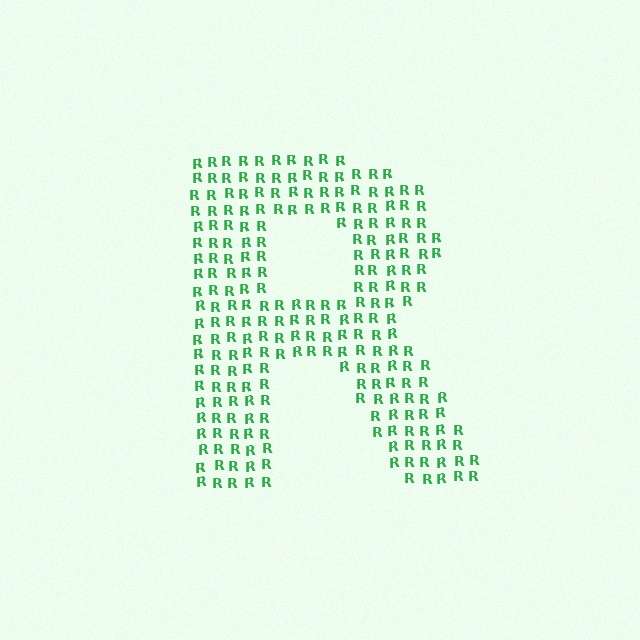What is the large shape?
The large shape is the letter R.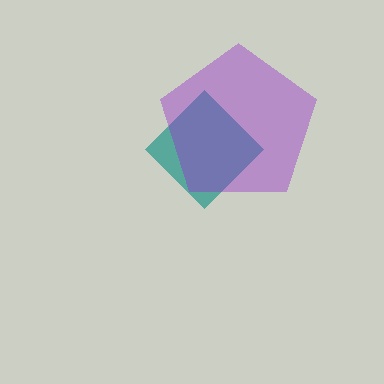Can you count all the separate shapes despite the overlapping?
Yes, there are 2 separate shapes.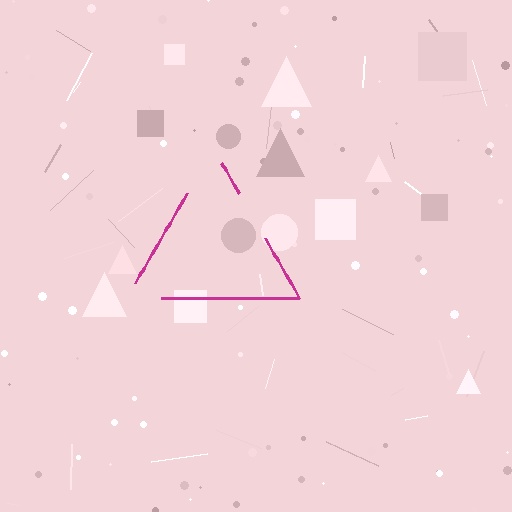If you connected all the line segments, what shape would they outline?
They would outline a triangle.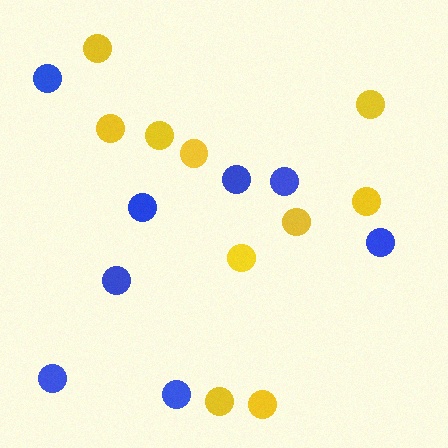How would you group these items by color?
There are 2 groups: one group of blue circles (8) and one group of yellow circles (10).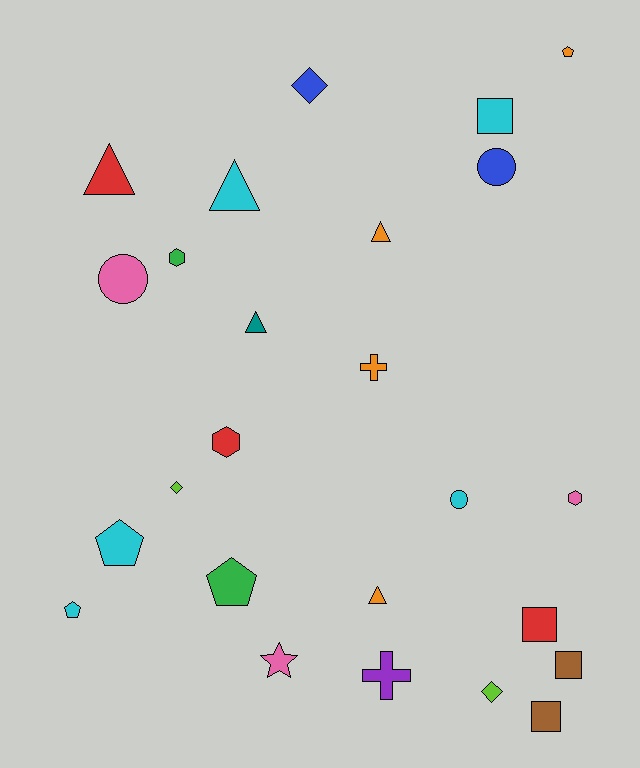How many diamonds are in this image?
There are 3 diamonds.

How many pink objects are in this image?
There are 3 pink objects.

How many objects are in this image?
There are 25 objects.